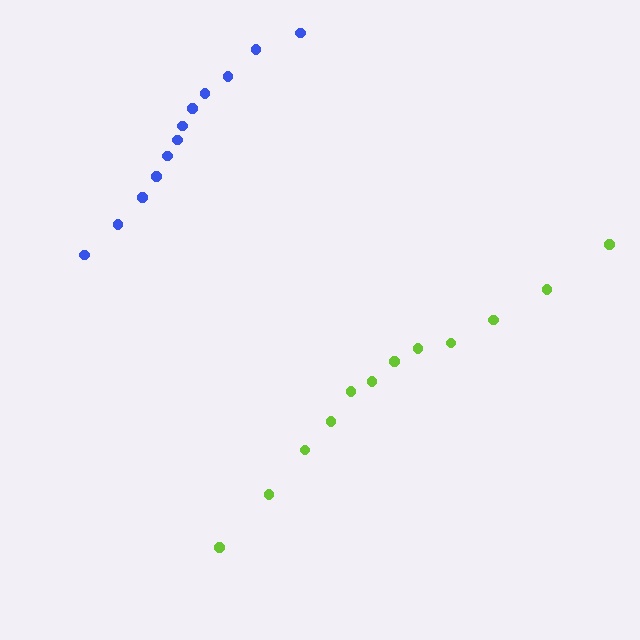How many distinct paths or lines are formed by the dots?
There are 2 distinct paths.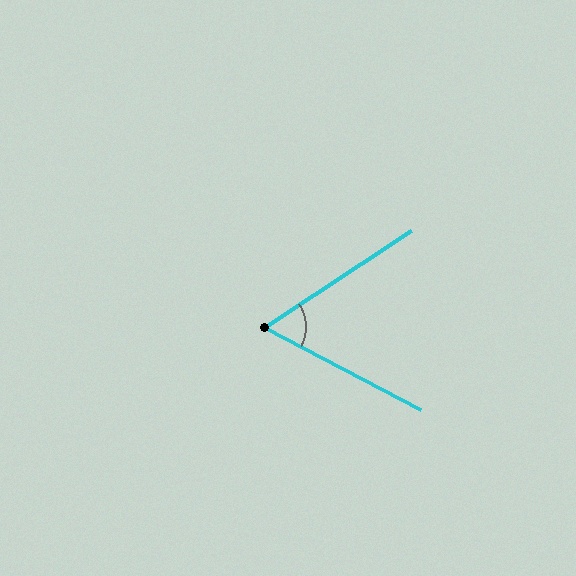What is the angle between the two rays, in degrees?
Approximately 61 degrees.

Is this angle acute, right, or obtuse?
It is acute.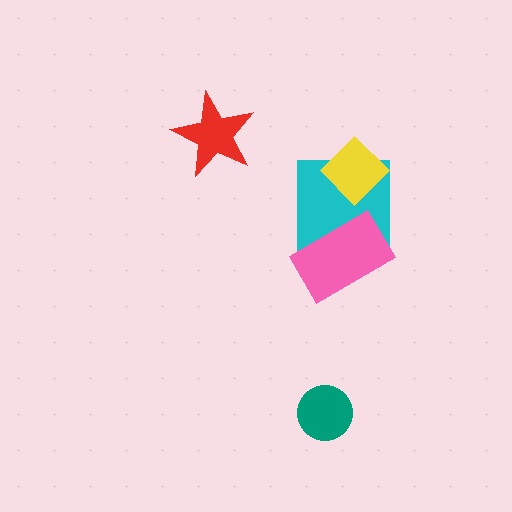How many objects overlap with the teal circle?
0 objects overlap with the teal circle.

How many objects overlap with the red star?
0 objects overlap with the red star.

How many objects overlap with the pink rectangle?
1 object overlaps with the pink rectangle.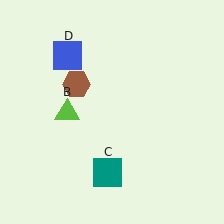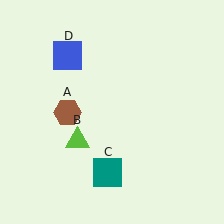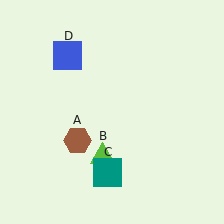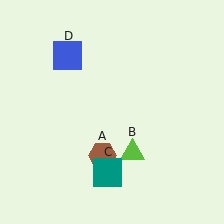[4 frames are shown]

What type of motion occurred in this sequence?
The brown hexagon (object A), lime triangle (object B) rotated counterclockwise around the center of the scene.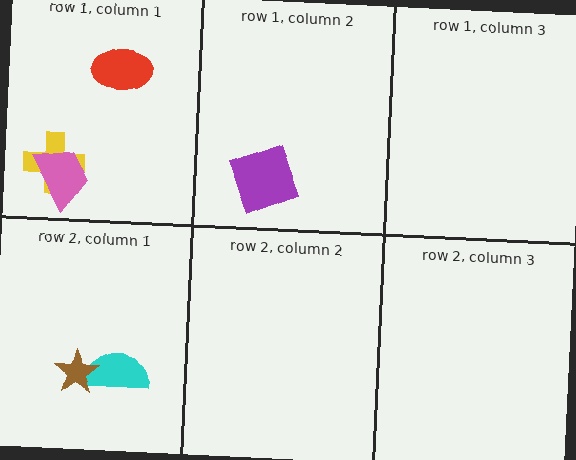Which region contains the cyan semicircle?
The row 2, column 1 region.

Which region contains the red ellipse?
The row 1, column 1 region.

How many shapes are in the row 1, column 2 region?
1.